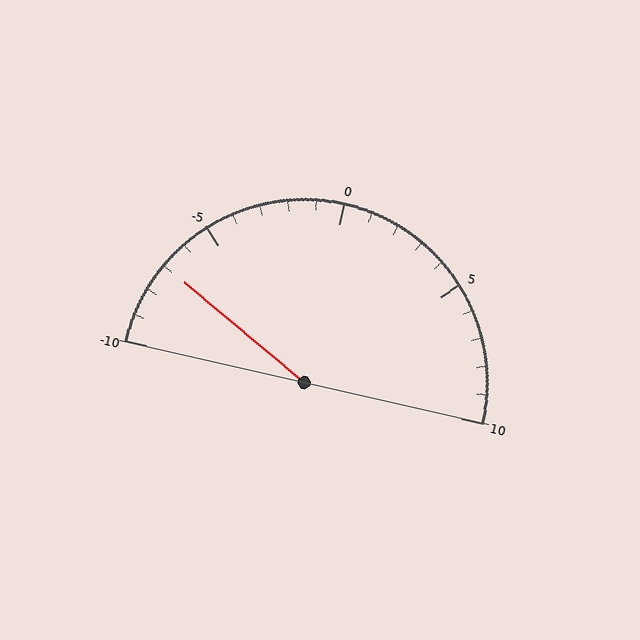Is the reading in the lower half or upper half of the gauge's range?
The reading is in the lower half of the range (-10 to 10).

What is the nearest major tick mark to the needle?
The nearest major tick mark is -5.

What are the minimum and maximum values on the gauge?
The gauge ranges from -10 to 10.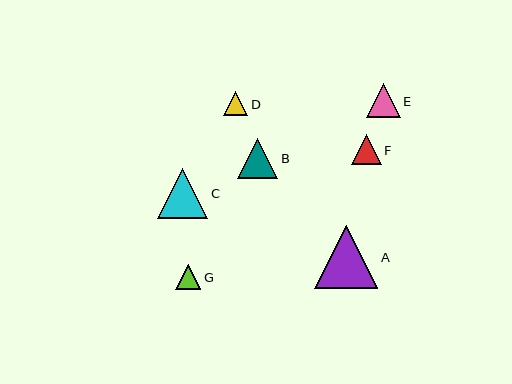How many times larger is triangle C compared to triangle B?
Triangle C is approximately 1.3 times the size of triangle B.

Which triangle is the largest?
Triangle A is the largest with a size of approximately 63 pixels.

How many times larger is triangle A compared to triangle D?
Triangle A is approximately 2.6 times the size of triangle D.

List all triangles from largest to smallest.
From largest to smallest: A, C, B, E, F, G, D.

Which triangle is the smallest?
Triangle D is the smallest with a size of approximately 24 pixels.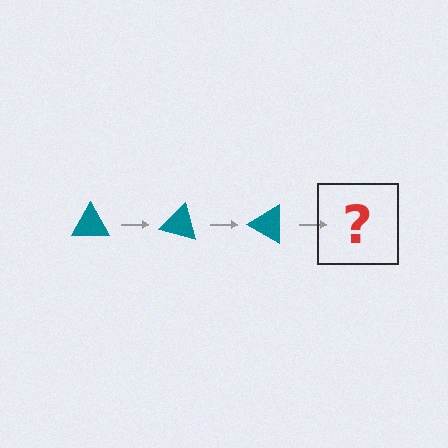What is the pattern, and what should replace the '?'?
The pattern is that the triangle rotates 15 degrees each step. The '?' should be a teal triangle rotated 45 degrees.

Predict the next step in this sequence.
The next step is a teal triangle rotated 45 degrees.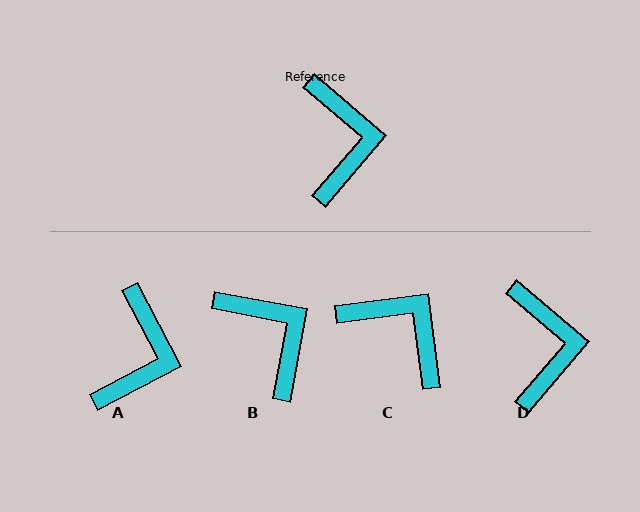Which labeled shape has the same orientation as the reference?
D.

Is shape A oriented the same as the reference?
No, it is off by about 22 degrees.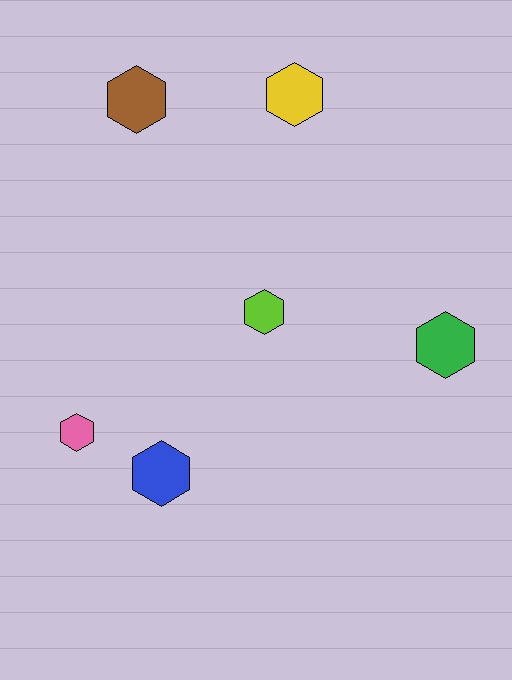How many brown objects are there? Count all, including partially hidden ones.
There is 1 brown object.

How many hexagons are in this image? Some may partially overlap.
There are 6 hexagons.